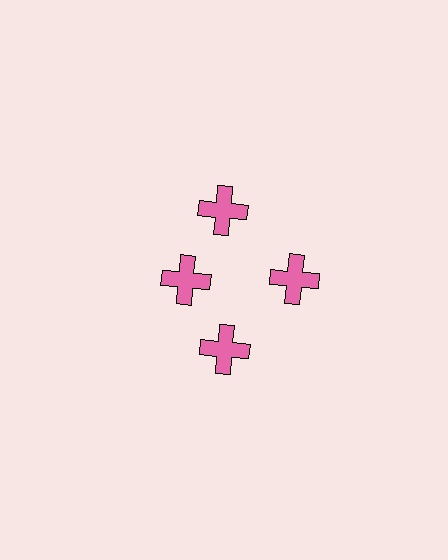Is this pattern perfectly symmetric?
No. The 4 pink crosses are arranged in a ring, but one element near the 9 o'clock position is pulled inward toward the center, breaking the 4-fold rotational symmetry.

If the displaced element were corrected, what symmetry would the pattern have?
It would have 4-fold rotational symmetry — the pattern would map onto itself every 90 degrees.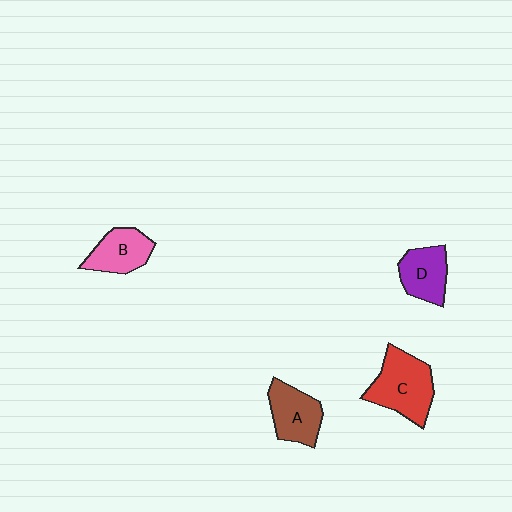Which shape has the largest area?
Shape C (red).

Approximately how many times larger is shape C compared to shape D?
Approximately 1.5 times.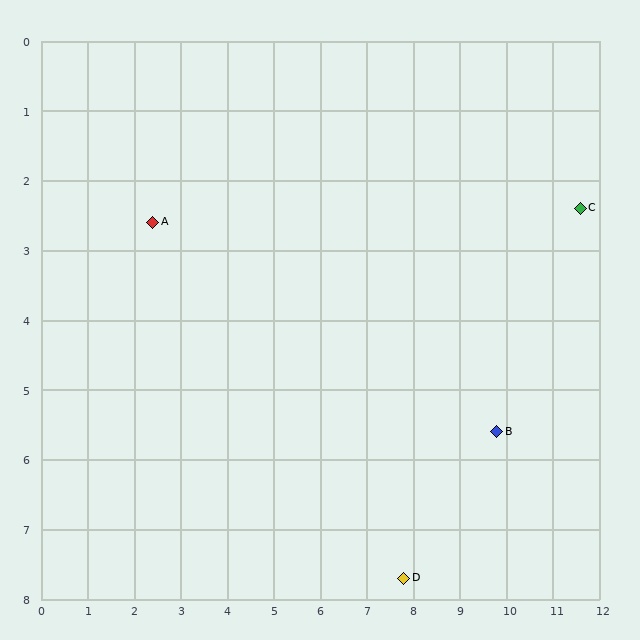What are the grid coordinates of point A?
Point A is at approximately (2.4, 2.6).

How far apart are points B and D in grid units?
Points B and D are about 2.9 grid units apart.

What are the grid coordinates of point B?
Point B is at approximately (9.8, 5.6).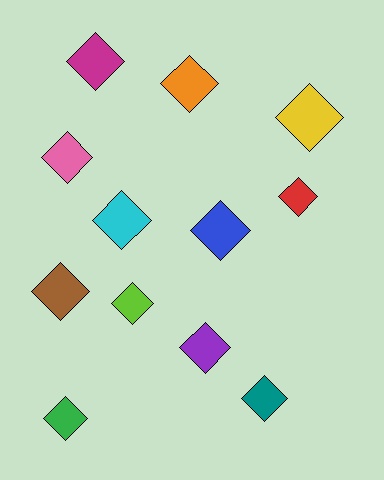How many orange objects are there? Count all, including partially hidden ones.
There is 1 orange object.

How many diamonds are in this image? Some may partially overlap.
There are 12 diamonds.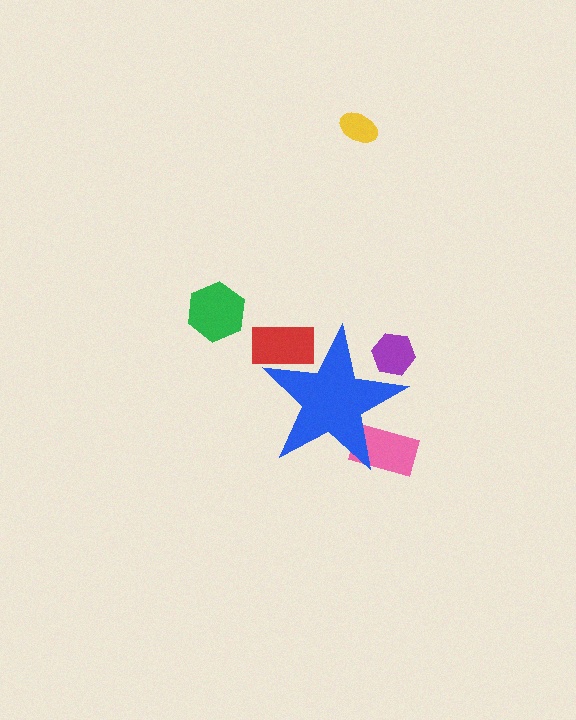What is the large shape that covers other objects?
A blue star.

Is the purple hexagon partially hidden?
Yes, the purple hexagon is partially hidden behind the blue star.